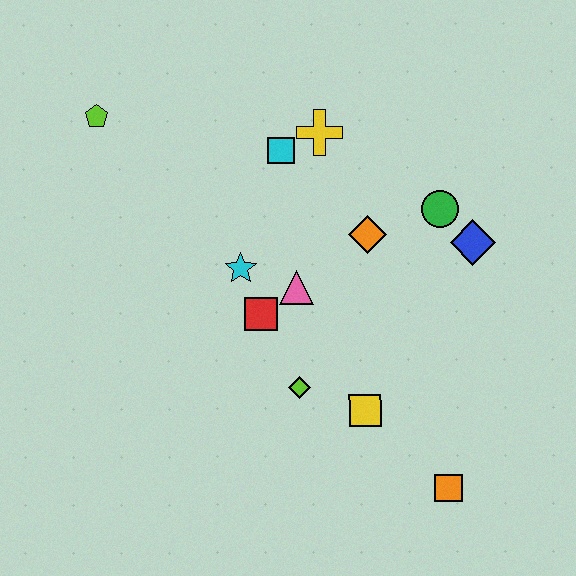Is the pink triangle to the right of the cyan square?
Yes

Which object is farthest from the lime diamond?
The lime pentagon is farthest from the lime diamond.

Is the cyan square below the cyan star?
No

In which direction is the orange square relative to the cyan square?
The orange square is below the cyan square.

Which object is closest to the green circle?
The blue diamond is closest to the green circle.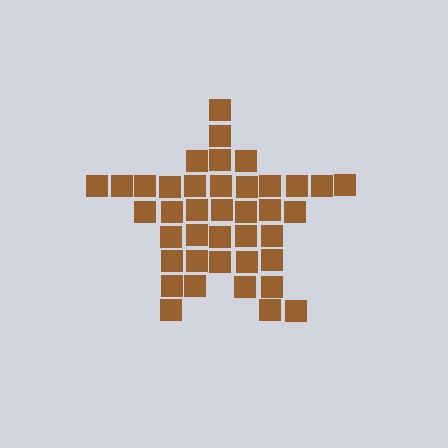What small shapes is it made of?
It is made of small squares.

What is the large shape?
The large shape is a star.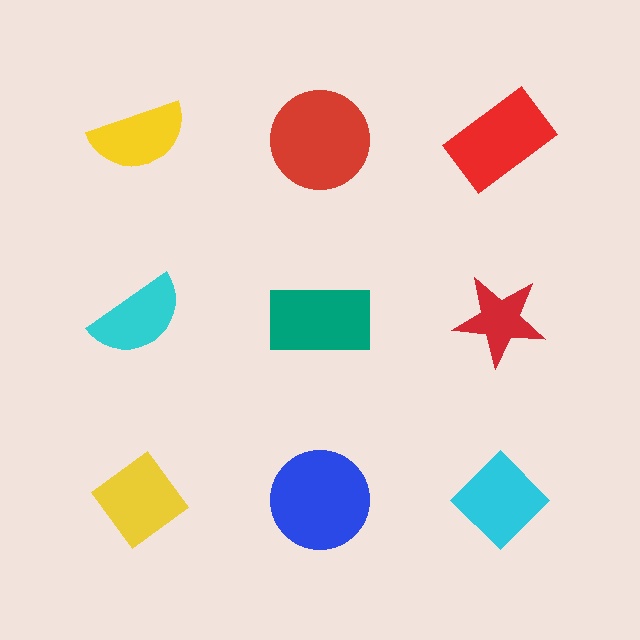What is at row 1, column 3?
A red rectangle.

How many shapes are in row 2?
3 shapes.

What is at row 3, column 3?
A cyan diamond.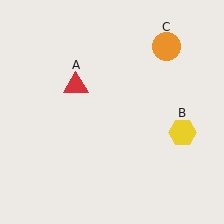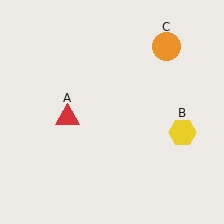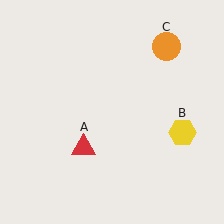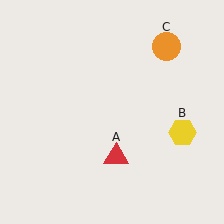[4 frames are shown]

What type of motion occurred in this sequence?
The red triangle (object A) rotated counterclockwise around the center of the scene.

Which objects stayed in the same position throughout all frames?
Yellow hexagon (object B) and orange circle (object C) remained stationary.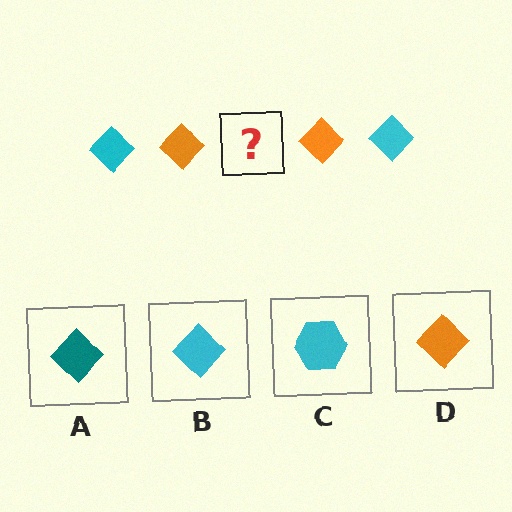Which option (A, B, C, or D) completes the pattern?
B.